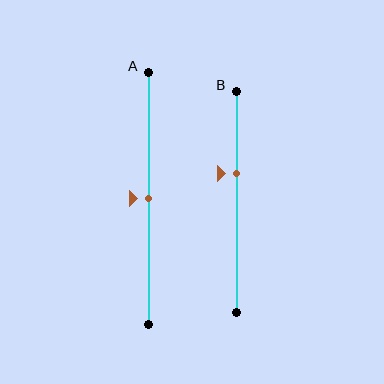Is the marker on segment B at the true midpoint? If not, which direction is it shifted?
No, the marker on segment B is shifted upward by about 13% of the segment length.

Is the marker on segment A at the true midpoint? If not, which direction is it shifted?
Yes, the marker on segment A is at the true midpoint.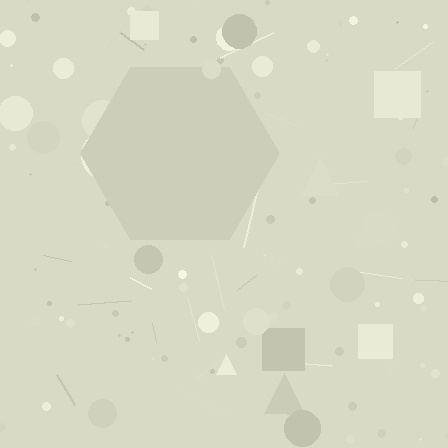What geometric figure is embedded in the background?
A hexagon is embedded in the background.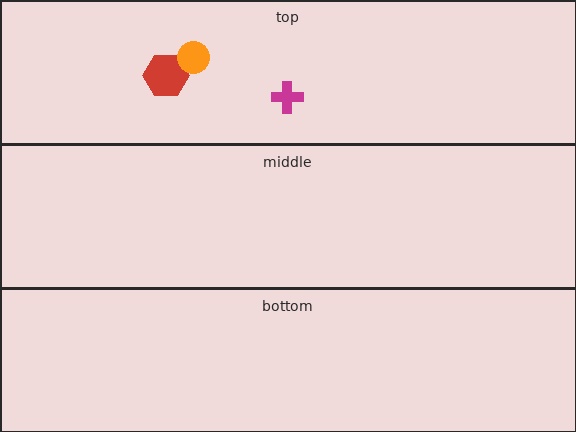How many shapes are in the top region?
3.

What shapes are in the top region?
The red hexagon, the orange circle, the magenta cross.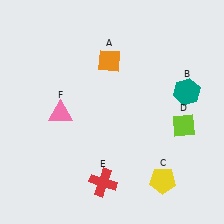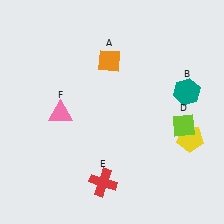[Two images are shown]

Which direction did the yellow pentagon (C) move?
The yellow pentagon (C) moved up.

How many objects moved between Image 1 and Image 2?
1 object moved between the two images.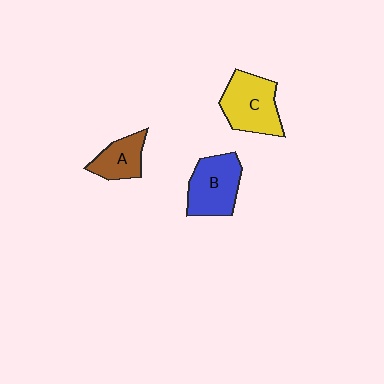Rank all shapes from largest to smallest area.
From largest to smallest: C (yellow), B (blue), A (brown).